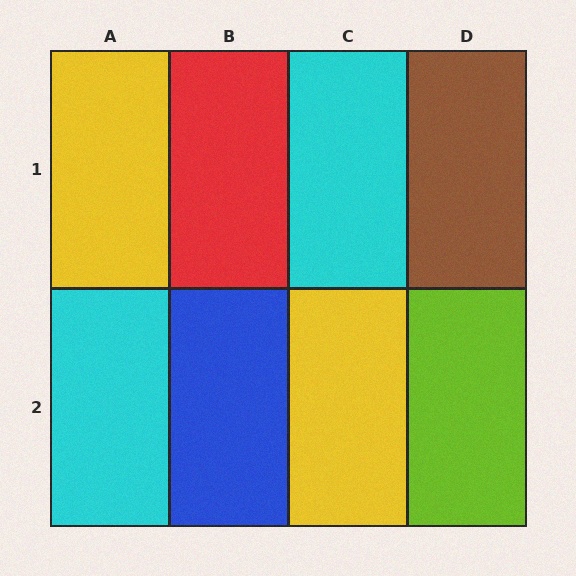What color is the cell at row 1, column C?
Cyan.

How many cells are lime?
1 cell is lime.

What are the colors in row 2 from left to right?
Cyan, blue, yellow, lime.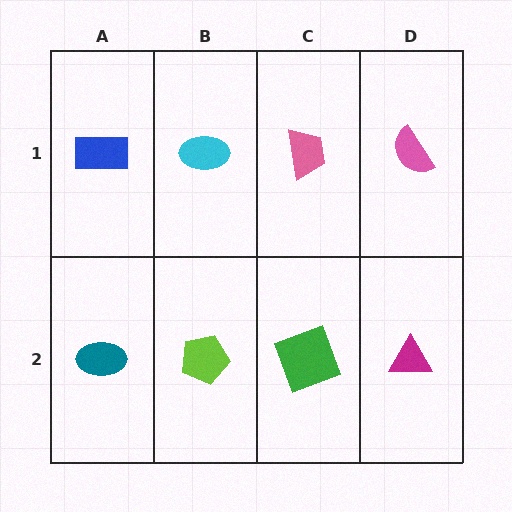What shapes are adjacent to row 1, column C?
A green square (row 2, column C), a cyan ellipse (row 1, column B), a pink semicircle (row 1, column D).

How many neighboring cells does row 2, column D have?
2.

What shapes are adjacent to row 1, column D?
A magenta triangle (row 2, column D), a pink trapezoid (row 1, column C).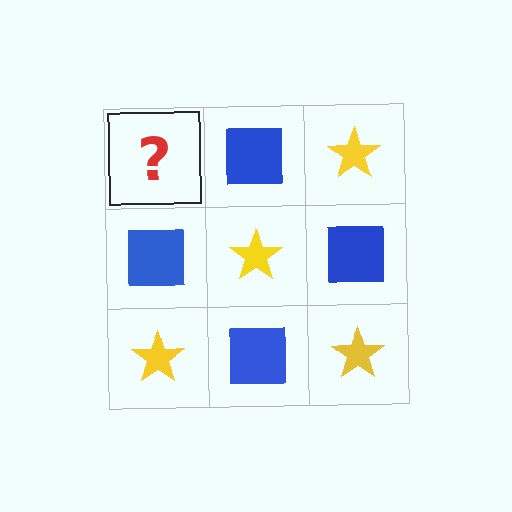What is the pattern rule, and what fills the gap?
The rule is that it alternates yellow star and blue square in a checkerboard pattern. The gap should be filled with a yellow star.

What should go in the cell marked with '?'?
The missing cell should contain a yellow star.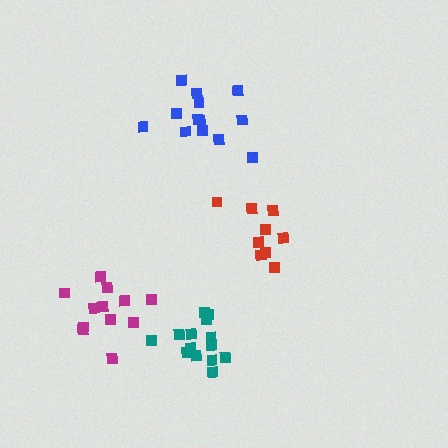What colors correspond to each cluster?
The clusters are colored: red, magenta, blue, teal.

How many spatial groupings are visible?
There are 4 spatial groupings.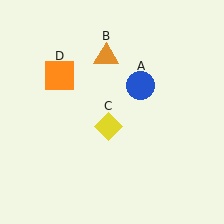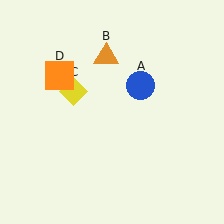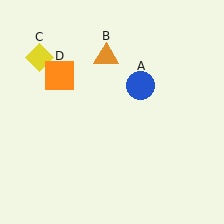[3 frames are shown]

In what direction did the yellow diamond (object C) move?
The yellow diamond (object C) moved up and to the left.